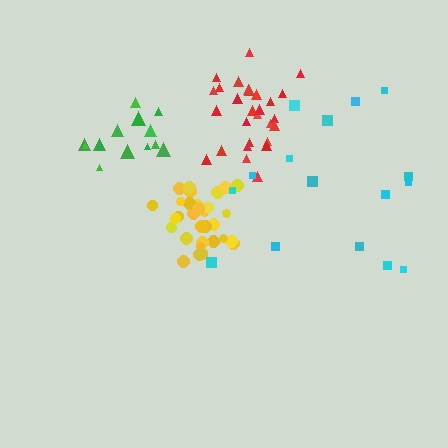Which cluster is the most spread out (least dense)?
Cyan.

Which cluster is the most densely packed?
Yellow.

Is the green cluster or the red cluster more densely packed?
Red.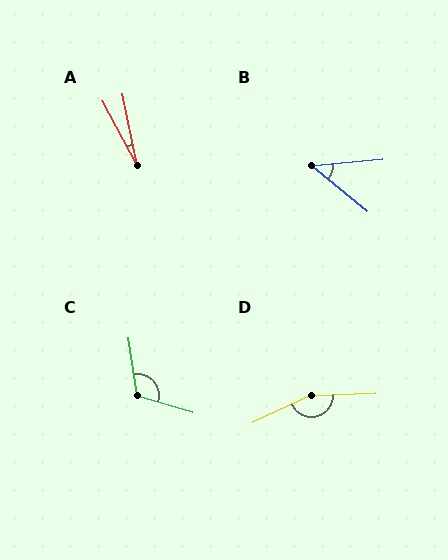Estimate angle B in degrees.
Approximately 44 degrees.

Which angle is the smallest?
A, at approximately 16 degrees.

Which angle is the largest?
D, at approximately 158 degrees.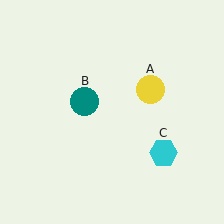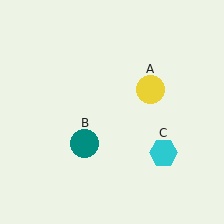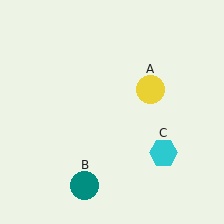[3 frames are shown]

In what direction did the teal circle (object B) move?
The teal circle (object B) moved down.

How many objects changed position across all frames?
1 object changed position: teal circle (object B).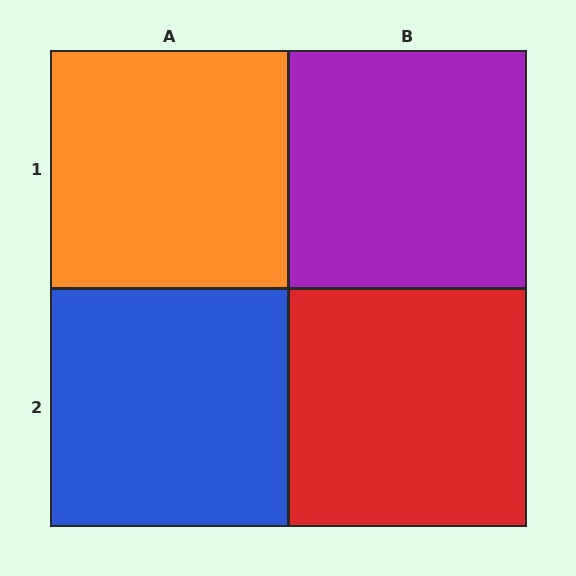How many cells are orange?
1 cell is orange.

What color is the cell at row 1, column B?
Purple.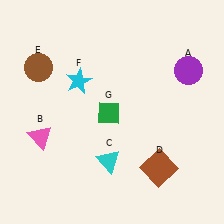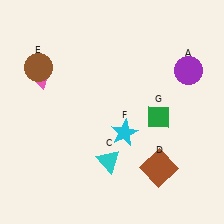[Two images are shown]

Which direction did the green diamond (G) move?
The green diamond (G) moved right.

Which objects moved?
The objects that moved are: the pink triangle (B), the cyan star (F), the green diamond (G).